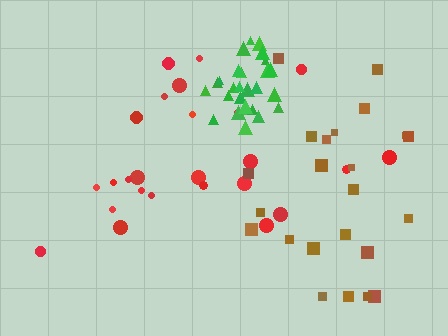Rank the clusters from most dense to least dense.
green, red, brown.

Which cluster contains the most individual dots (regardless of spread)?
Green (28).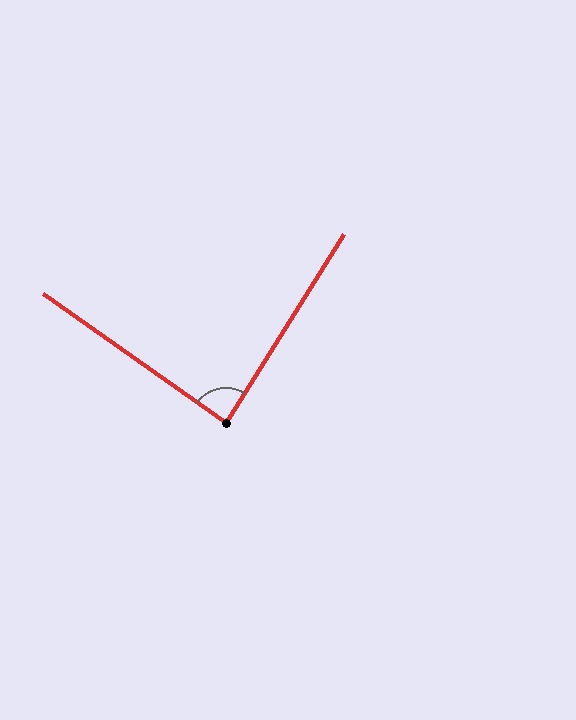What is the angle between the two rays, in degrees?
Approximately 87 degrees.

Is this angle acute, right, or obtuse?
It is approximately a right angle.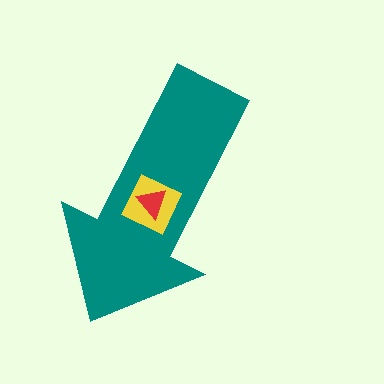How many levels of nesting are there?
3.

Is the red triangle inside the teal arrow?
Yes.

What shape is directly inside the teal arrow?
The yellow diamond.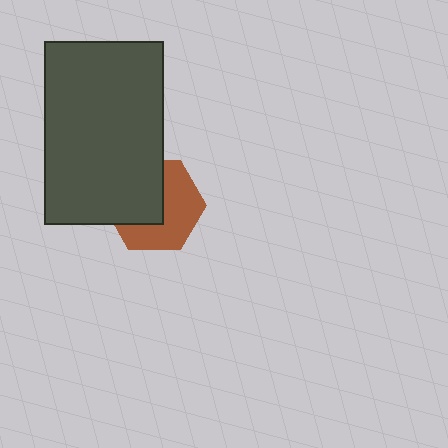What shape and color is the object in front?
The object in front is a dark gray rectangle.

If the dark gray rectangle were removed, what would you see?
You would see the complete brown hexagon.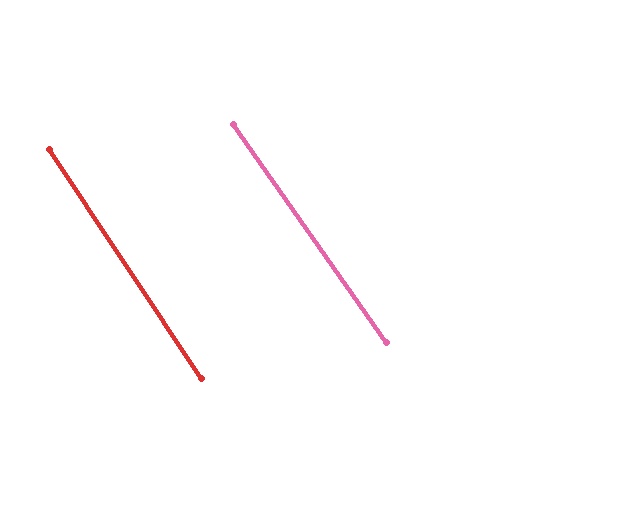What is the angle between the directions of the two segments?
Approximately 1 degree.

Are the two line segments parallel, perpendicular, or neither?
Parallel — their directions differ by only 1.3°.